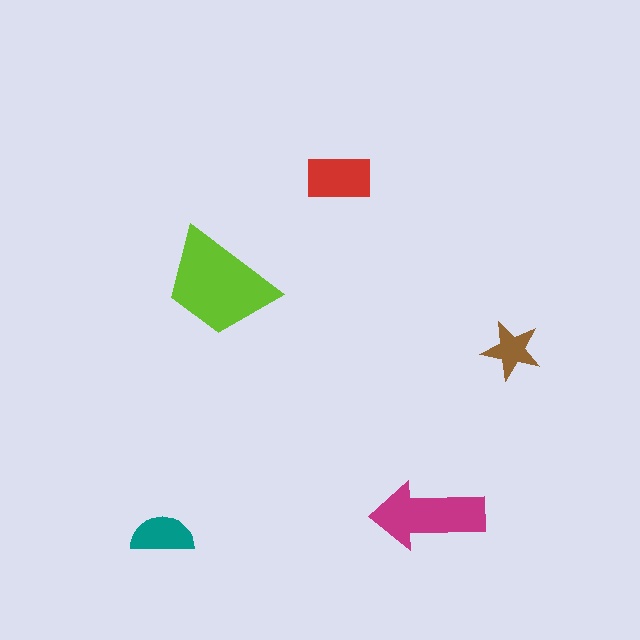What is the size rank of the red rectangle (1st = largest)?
3rd.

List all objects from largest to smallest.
The lime trapezoid, the magenta arrow, the red rectangle, the teal semicircle, the brown star.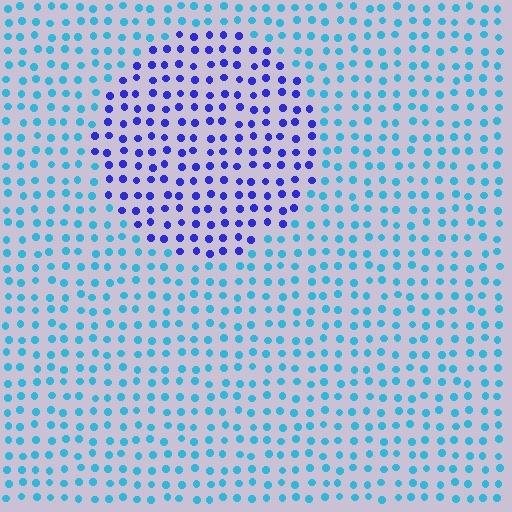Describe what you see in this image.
The image is filled with small cyan elements in a uniform arrangement. A circle-shaped region is visible where the elements are tinted to a slightly different hue, forming a subtle color boundary.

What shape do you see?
I see a circle.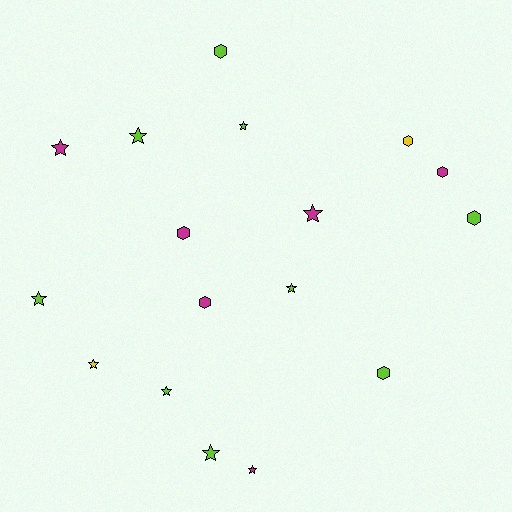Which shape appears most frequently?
Star, with 10 objects.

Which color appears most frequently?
Lime, with 9 objects.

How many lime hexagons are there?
There are 3 lime hexagons.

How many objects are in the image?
There are 17 objects.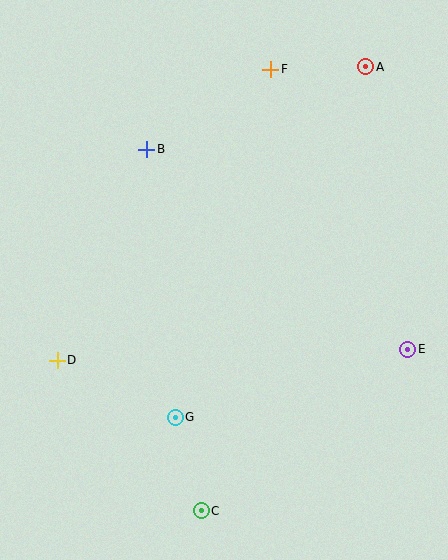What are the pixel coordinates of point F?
Point F is at (271, 69).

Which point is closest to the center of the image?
Point G at (175, 417) is closest to the center.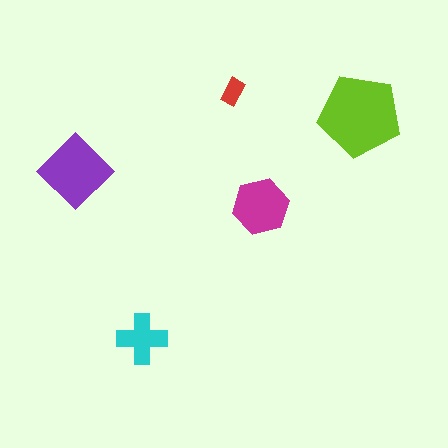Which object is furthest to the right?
The lime pentagon is rightmost.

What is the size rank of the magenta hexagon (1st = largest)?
3rd.